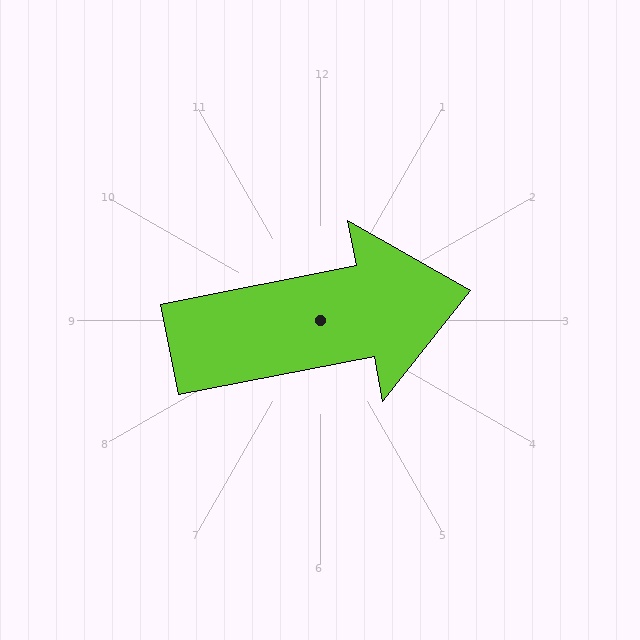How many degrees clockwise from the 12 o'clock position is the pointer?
Approximately 79 degrees.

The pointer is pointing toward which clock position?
Roughly 3 o'clock.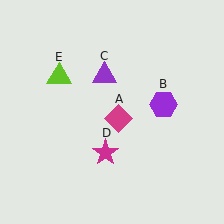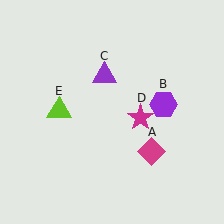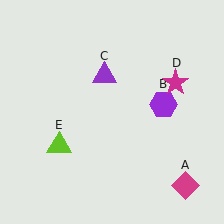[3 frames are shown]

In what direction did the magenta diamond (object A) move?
The magenta diamond (object A) moved down and to the right.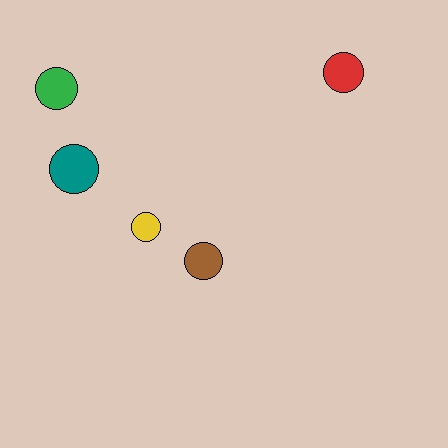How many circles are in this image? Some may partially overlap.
There are 5 circles.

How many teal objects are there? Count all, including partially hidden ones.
There is 1 teal object.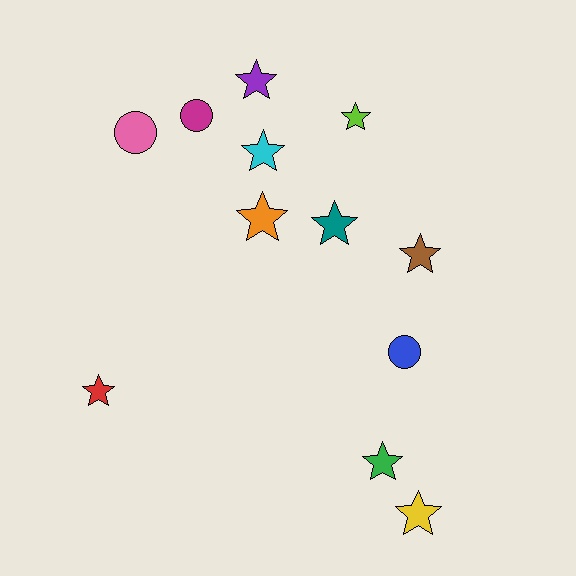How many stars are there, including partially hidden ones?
There are 9 stars.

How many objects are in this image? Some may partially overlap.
There are 12 objects.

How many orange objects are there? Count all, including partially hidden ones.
There is 1 orange object.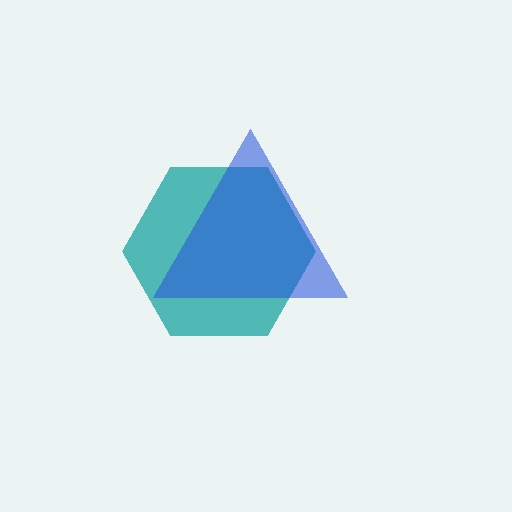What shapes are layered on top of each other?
The layered shapes are: a teal hexagon, a blue triangle.